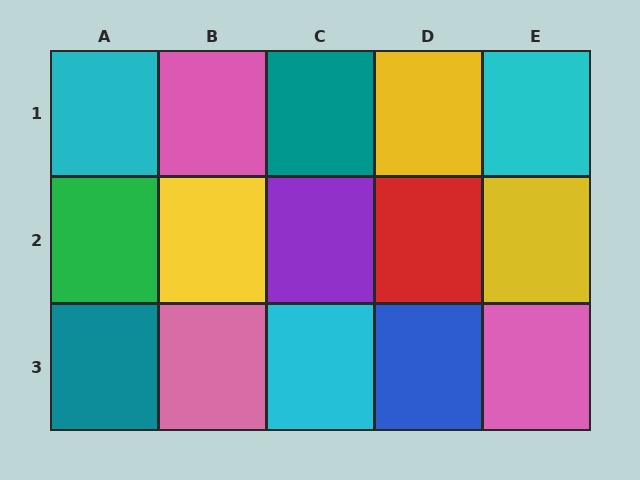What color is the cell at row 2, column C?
Purple.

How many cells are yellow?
3 cells are yellow.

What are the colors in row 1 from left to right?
Cyan, pink, teal, yellow, cyan.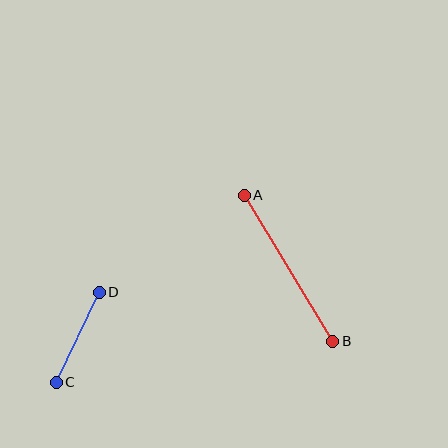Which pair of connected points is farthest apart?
Points A and B are farthest apart.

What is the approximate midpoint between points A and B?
The midpoint is at approximately (289, 268) pixels.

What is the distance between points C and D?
The distance is approximately 100 pixels.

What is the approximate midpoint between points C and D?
The midpoint is at approximately (78, 337) pixels.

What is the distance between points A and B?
The distance is approximately 171 pixels.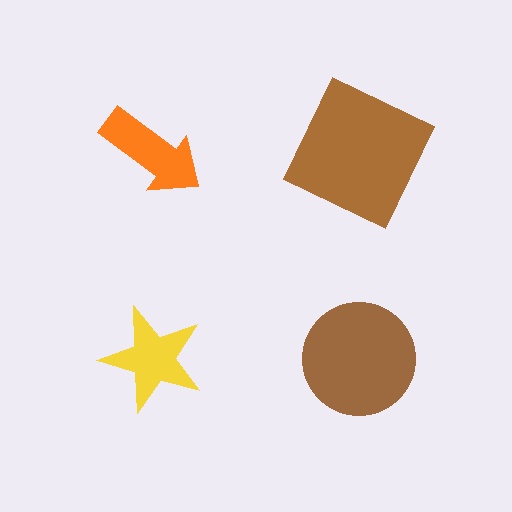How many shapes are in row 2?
2 shapes.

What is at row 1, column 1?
An orange arrow.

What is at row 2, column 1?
A yellow star.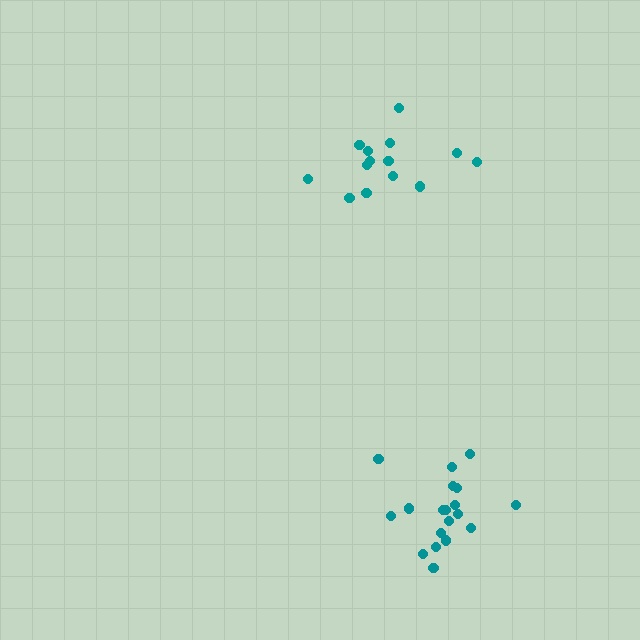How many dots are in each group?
Group 1: 19 dots, Group 2: 14 dots (33 total).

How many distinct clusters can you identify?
There are 2 distinct clusters.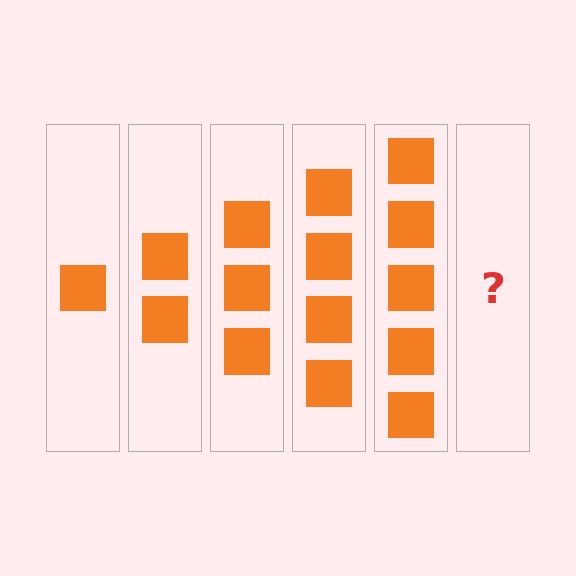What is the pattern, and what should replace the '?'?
The pattern is that each step adds one more square. The '?' should be 6 squares.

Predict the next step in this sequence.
The next step is 6 squares.